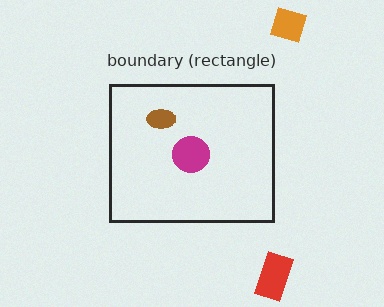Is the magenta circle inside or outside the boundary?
Inside.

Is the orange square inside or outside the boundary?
Outside.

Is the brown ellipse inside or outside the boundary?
Inside.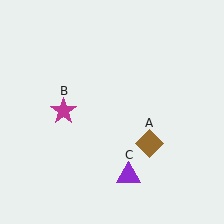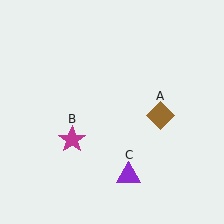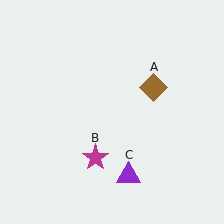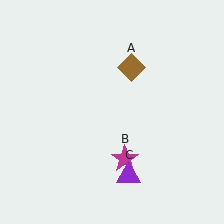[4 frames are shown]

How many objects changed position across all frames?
2 objects changed position: brown diamond (object A), magenta star (object B).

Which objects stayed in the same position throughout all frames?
Purple triangle (object C) remained stationary.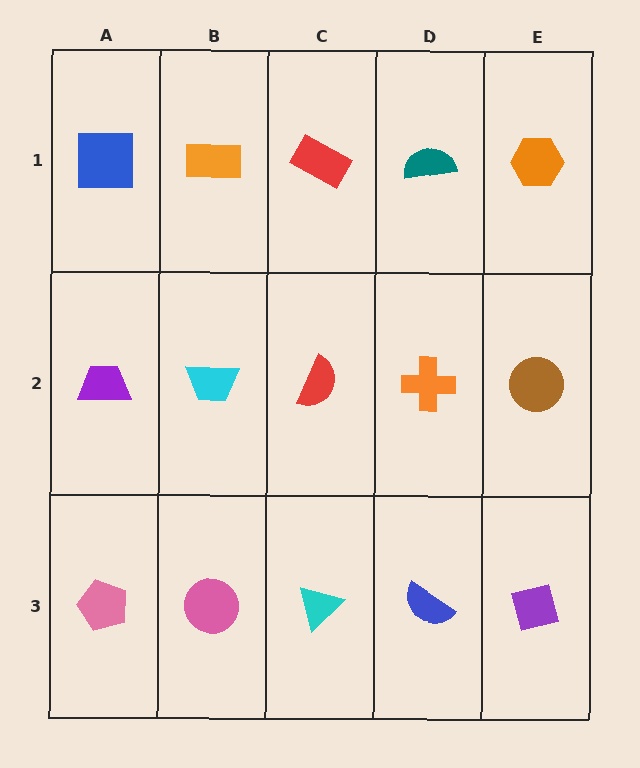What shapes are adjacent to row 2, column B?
An orange rectangle (row 1, column B), a pink circle (row 3, column B), a purple trapezoid (row 2, column A), a red semicircle (row 2, column C).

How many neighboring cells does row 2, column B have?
4.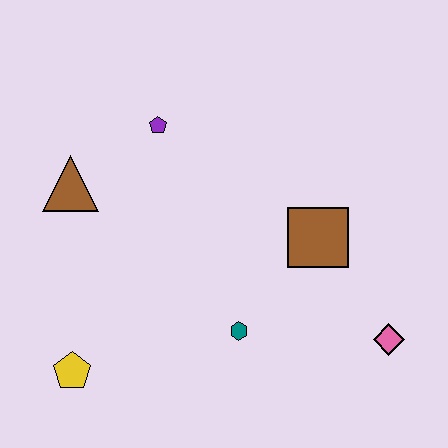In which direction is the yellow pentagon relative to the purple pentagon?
The yellow pentagon is below the purple pentagon.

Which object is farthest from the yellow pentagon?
The pink diamond is farthest from the yellow pentagon.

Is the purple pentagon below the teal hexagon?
No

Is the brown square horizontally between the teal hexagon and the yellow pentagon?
No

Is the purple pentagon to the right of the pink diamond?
No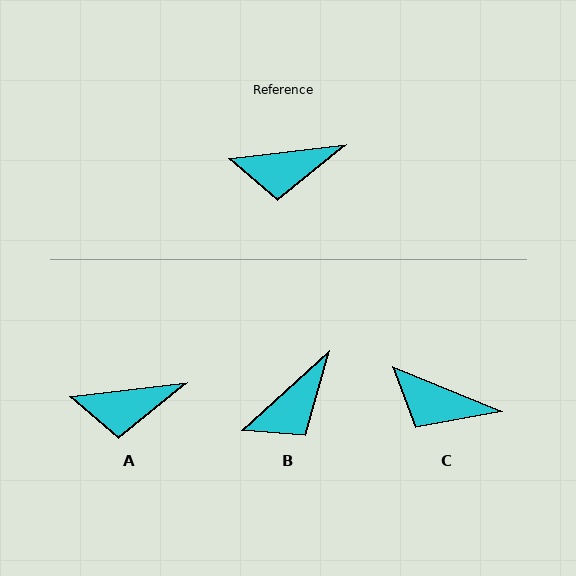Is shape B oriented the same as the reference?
No, it is off by about 35 degrees.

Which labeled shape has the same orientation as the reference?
A.